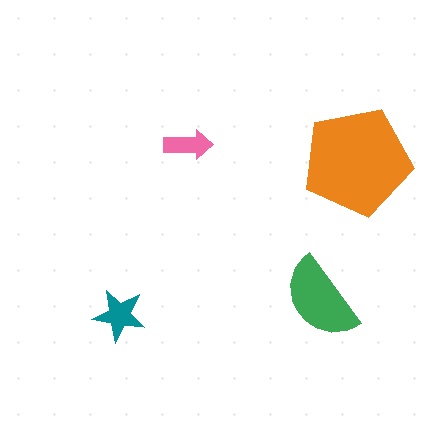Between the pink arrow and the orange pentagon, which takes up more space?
The orange pentagon.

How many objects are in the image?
There are 4 objects in the image.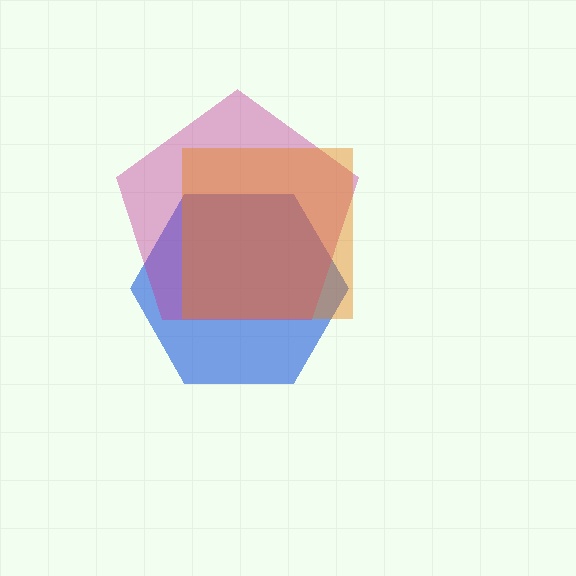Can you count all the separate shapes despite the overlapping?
Yes, there are 3 separate shapes.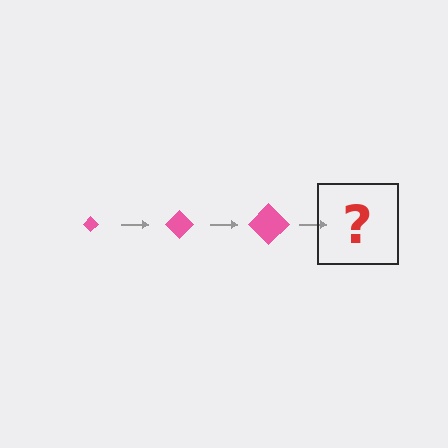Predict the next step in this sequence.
The next step is a pink diamond, larger than the previous one.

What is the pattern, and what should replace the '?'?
The pattern is that the diamond gets progressively larger each step. The '?' should be a pink diamond, larger than the previous one.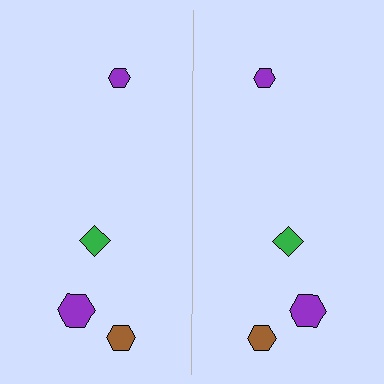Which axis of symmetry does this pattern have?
The pattern has a vertical axis of symmetry running through the center of the image.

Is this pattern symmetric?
Yes, this pattern has bilateral (reflection) symmetry.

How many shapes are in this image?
There are 8 shapes in this image.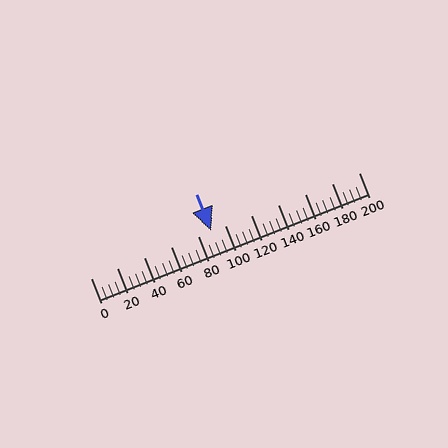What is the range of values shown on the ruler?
The ruler shows values from 0 to 200.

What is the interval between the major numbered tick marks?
The major tick marks are spaced 20 units apart.